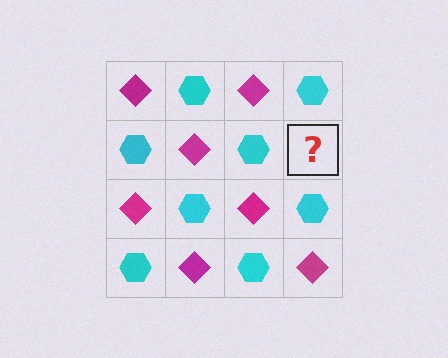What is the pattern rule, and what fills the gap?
The rule is that it alternates magenta diamond and cyan hexagon in a checkerboard pattern. The gap should be filled with a magenta diamond.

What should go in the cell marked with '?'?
The missing cell should contain a magenta diamond.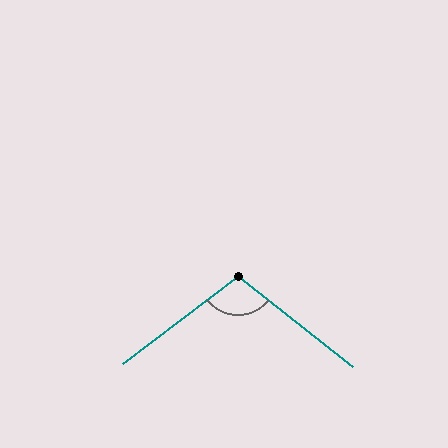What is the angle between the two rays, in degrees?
Approximately 104 degrees.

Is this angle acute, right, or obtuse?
It is obtuse.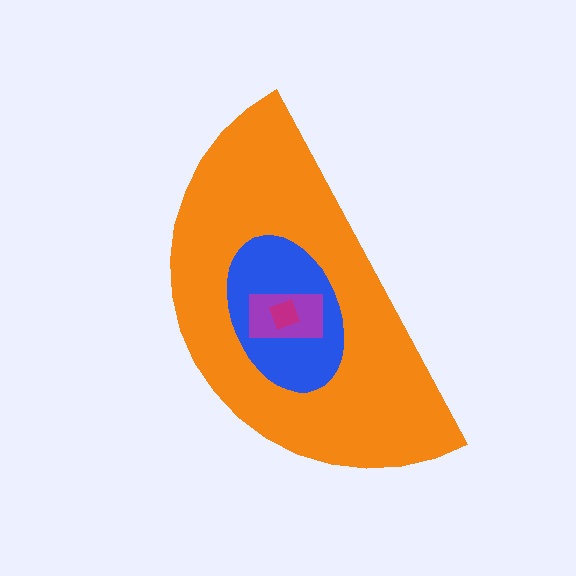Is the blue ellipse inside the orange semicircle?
Yes.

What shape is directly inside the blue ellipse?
The purple rectangle.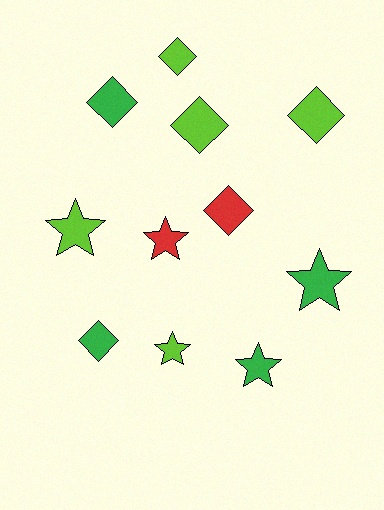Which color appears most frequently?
Lime, with 5 objects.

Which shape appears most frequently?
Diamond, with 6 objects.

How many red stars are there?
There is 1 red star.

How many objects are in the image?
There are 11 objects.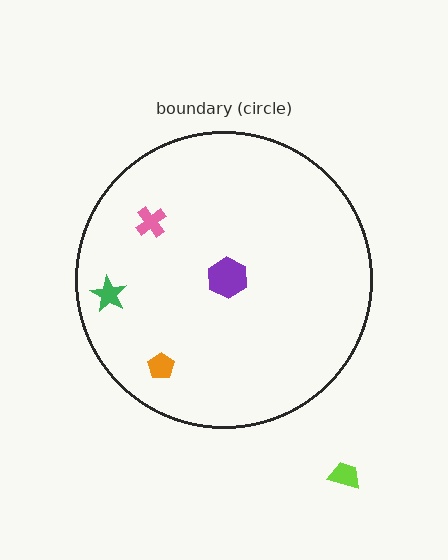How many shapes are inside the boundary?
4 inside, 1 outside.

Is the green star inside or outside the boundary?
Inside.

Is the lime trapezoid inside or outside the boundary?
Outside.